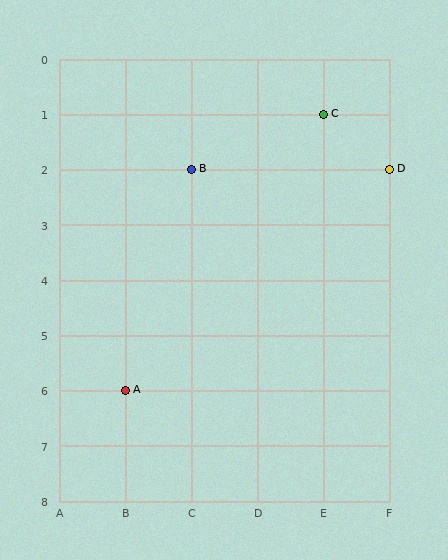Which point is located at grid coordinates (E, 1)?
Point C is at (E, 1).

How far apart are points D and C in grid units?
Points D and C are 1 column and 1 row apart (about 1.4 grid units diagonally).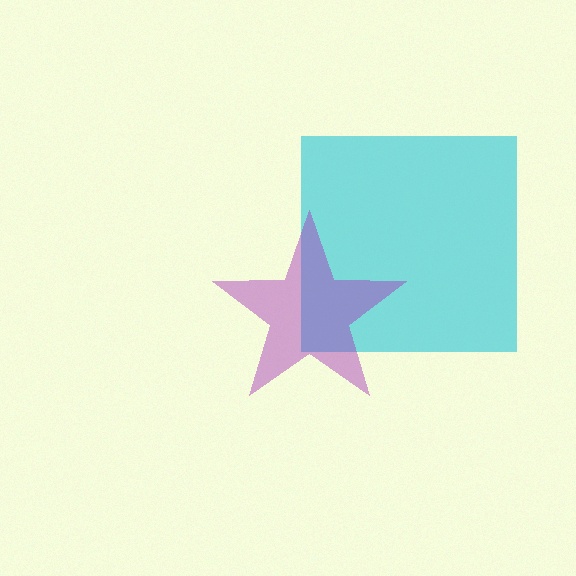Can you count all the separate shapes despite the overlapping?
Yes, there are 2 separate shapes.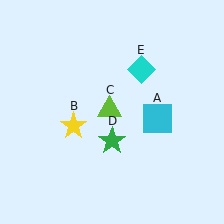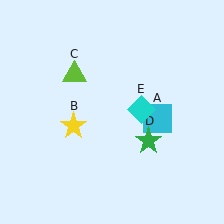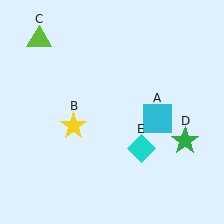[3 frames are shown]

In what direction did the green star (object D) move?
The green star (object D) moved right.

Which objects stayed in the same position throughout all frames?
Cyan square (object A) and yellow star (object B) remained stationary.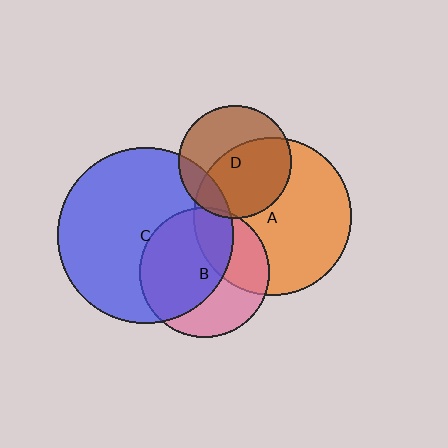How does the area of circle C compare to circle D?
Approximately 2.4 times.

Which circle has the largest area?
Circle C (blue).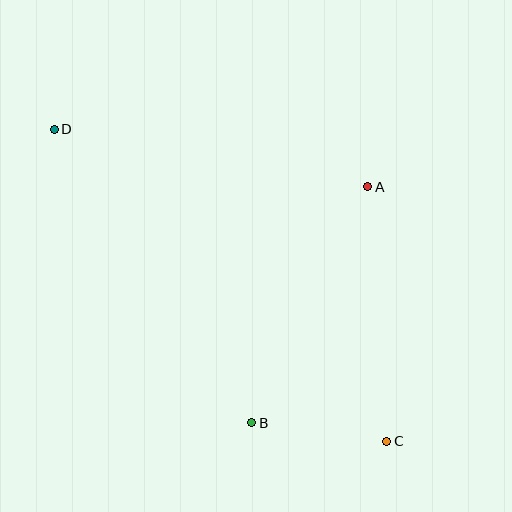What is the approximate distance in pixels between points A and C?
The distance between A and C is approximately 255 pixels.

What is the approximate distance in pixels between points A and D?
The distance between A and D is approximately 319 pixels.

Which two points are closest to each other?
Points B and C are closest to each other.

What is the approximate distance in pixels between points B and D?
The distance between B and D is approximately 354 pixels.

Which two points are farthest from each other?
Points C and D are farthest from each other.